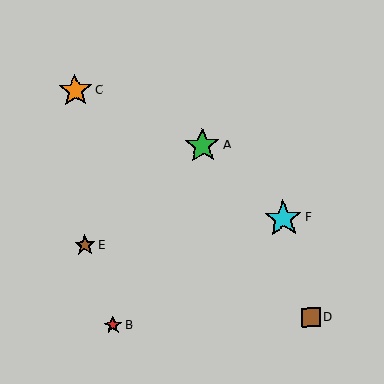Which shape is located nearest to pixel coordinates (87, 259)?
The brown star (labeled E) at (85, 245) is nearest to that location.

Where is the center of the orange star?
The center of the orange star is at (75, 91).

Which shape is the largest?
The cyan star (labeled F) is the largest.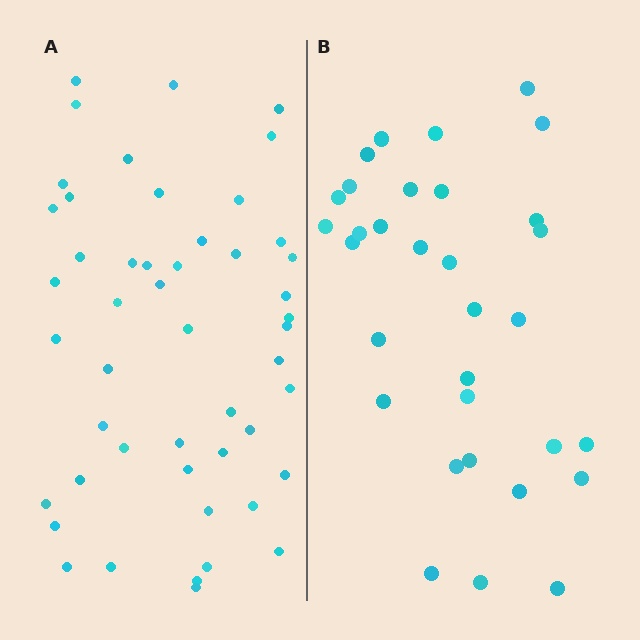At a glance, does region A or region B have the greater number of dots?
Region A (the left region) has more dots.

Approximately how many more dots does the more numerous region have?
Region A has approximately 15 more dots than region B.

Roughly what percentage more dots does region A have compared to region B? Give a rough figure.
About 55% more.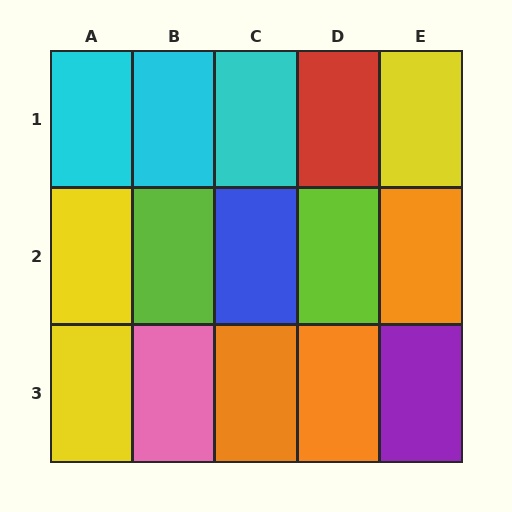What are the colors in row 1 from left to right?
Cyan, cyan, cyan, red, yellow.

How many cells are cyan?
3 cells are cyan.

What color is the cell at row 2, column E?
Orange.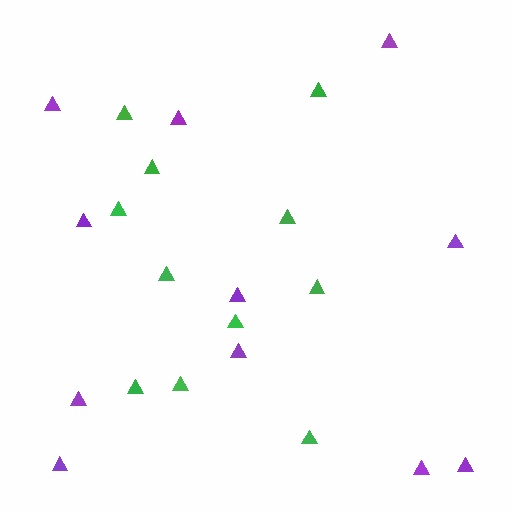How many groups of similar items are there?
There are 2 groups: one group of green triangles (11) and one group of purple triangles (11).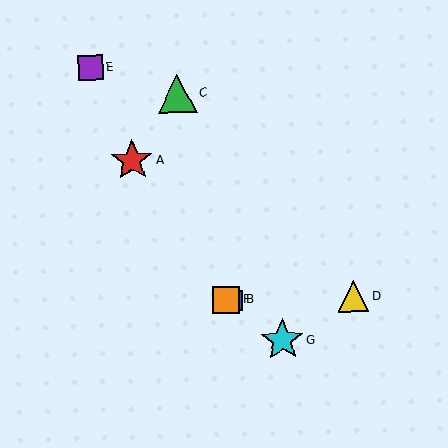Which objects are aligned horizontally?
Objects B, D, F are aligned horizontally.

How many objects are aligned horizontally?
3 objects (B, D, F) are aligned horizontally.